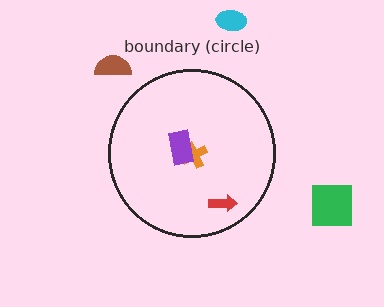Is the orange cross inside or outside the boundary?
Inside.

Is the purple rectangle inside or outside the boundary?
Inside.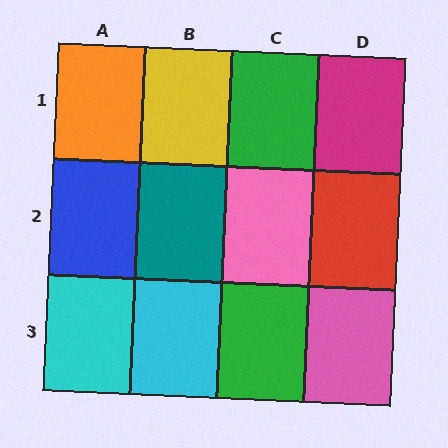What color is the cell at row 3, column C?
Green.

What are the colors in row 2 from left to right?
Blue, teal, pink, red.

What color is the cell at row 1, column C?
Green.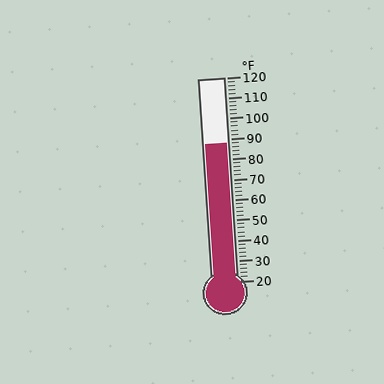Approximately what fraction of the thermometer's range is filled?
The thermometer is filled to approximately 70% of its range.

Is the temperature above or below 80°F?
The temperature is above 80°F.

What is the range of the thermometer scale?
The thermometer scale ranges from 20°F to 120°F.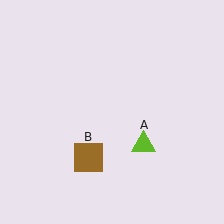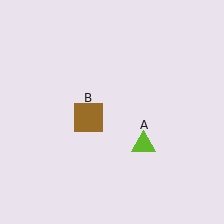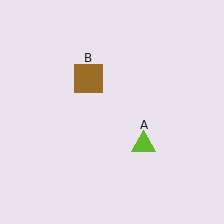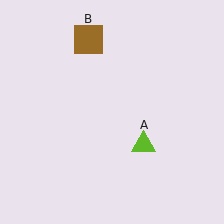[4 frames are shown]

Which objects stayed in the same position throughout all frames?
Lime triangle (object A) remained stationary.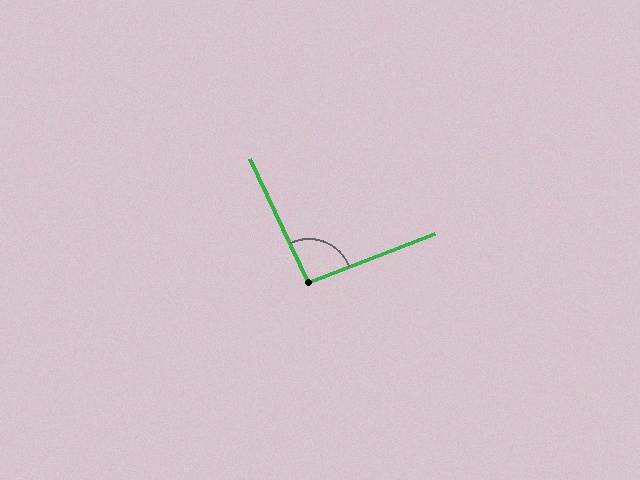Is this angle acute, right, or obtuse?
It is approximately a right angle.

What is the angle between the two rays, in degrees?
Approximately 95 degrees.